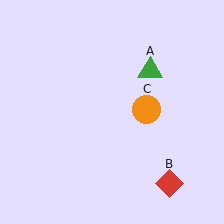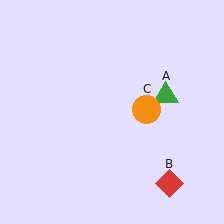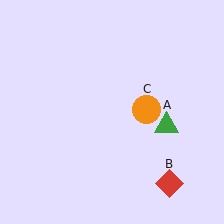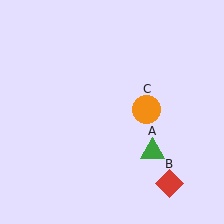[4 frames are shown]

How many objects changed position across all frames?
1 object changed position: green triangle (object A).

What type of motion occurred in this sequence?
The green triangle (object A) rotated clockwise around the center of the scene.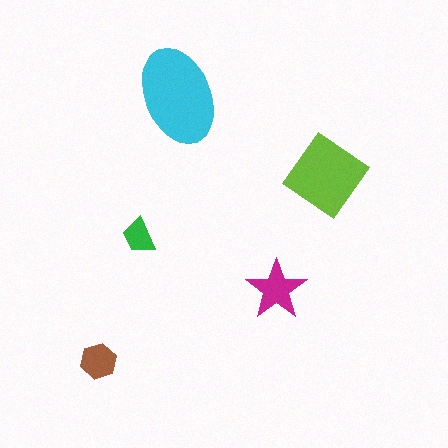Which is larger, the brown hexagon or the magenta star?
The magenta star.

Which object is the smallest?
The green trapezoid.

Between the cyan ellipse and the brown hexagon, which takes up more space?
The cyan ellipse.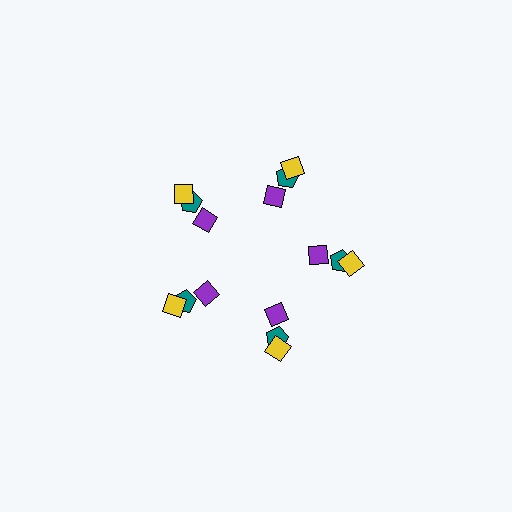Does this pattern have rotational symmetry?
Yes, this pattern has 5-fold rotational symmetry. It looks the same after rotating 72 degrees around the center.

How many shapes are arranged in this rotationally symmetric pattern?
There are 15 shapes, arranged in 5 groups of 3.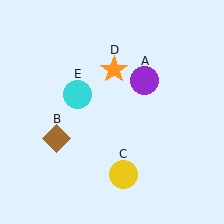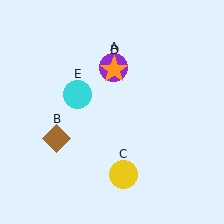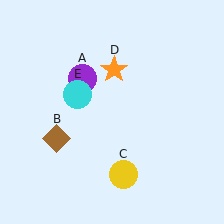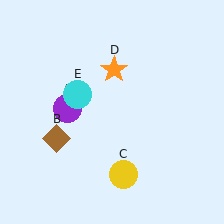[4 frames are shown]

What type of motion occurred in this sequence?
The purple circle (object A) rotated counterclockwise around the center of the scene.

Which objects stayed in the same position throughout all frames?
Brown diamond (object B) and yellow circle (object C) and orange star (object D) and cyan circle (object E) remained stationary.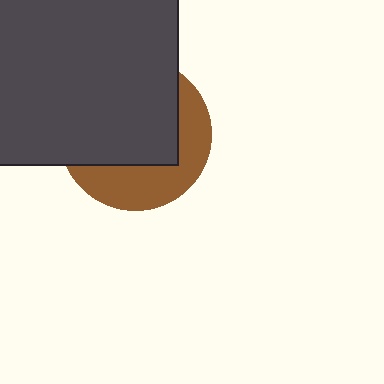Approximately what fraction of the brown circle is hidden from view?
Roughly 62% of the brown circle is hidden behind the dark gray square.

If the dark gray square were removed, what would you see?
You would see the complete brown circle.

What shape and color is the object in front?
The object in front is a dark gray square.